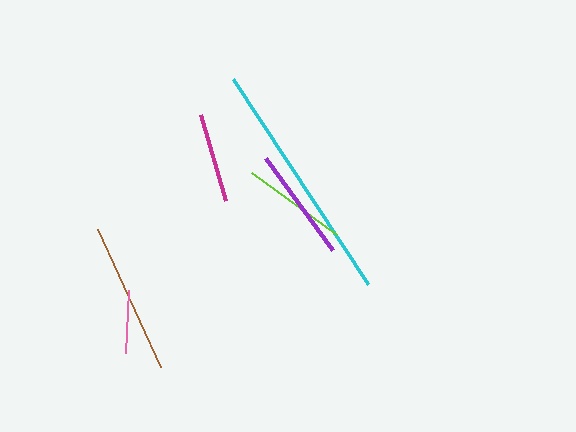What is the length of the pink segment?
The pink segment is approximately 63 pixels long.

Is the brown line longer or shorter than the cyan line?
The cyan line is longer than the brown line.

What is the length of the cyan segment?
The cyan segment is approximately 246 pixels long.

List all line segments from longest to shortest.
From longest to shortest: cyan, brown, purple, lime, magenta, pink.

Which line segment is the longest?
The cyan line is the longest at approximately 246 pixels.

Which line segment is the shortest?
The pink line is the shortest at approximately 63 pixels.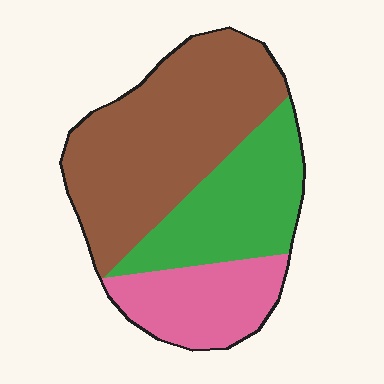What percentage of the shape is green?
Green takes up between a quarter and a half of the shape.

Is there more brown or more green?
Brown.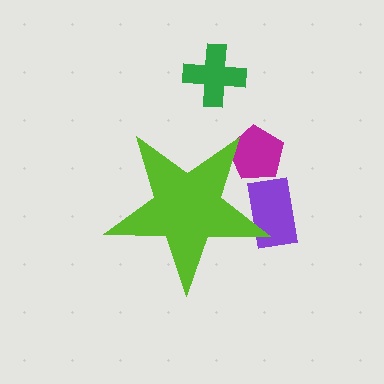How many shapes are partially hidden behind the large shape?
2 shapes are partially hidden.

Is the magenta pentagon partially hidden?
Yes, the magenta pentagon is partially hidden behind the lime star.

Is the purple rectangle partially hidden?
Yes, the purple rectangle is partially hidden behind the lime star.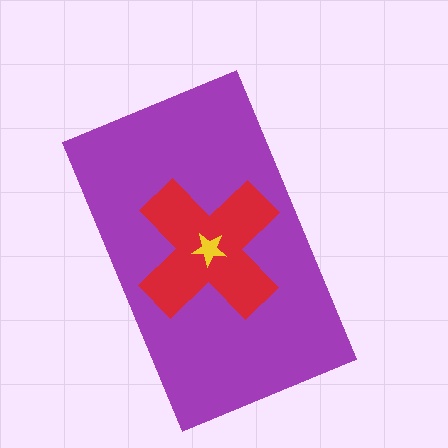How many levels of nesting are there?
3.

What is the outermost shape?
The purple rectangle.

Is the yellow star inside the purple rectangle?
Yes.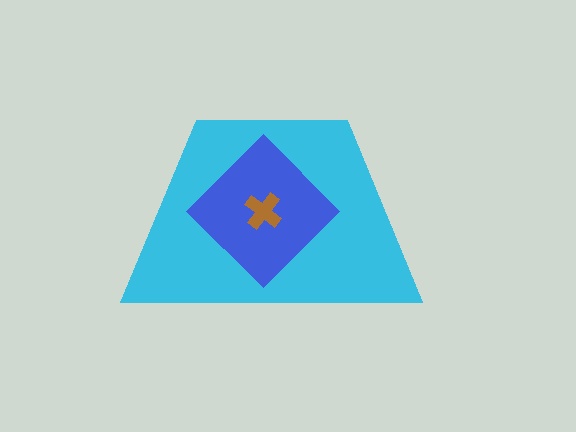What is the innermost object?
The brown cross.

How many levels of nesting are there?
3.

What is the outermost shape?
The cyan trapezoid.